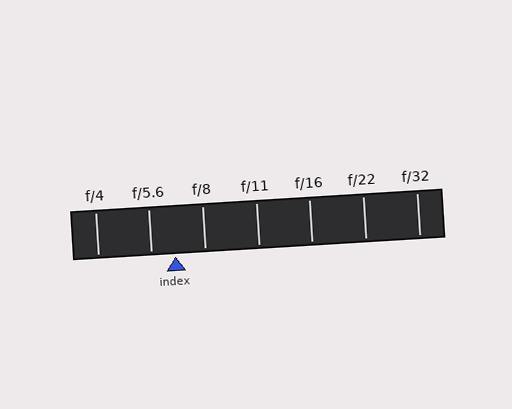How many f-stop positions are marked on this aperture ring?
There are 7 f-stop positions marked.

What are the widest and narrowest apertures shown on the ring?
The widest aperture shown is f/4 and the narrowest is f/32.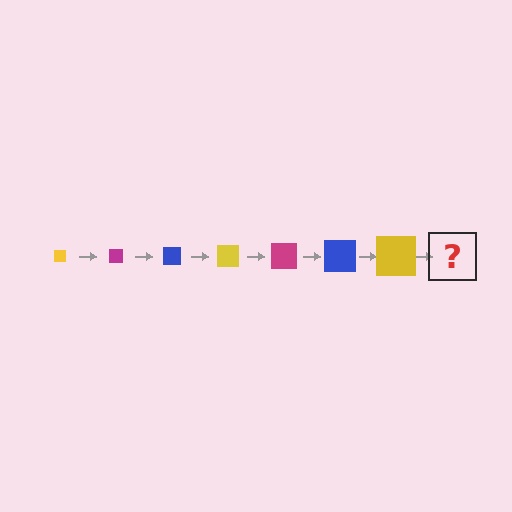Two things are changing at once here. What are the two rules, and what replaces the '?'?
The two rules are that the square grows larger each step and the color cycles through yellow, magenta, and blue. The '?' should be a magenta square, larger than the previous one.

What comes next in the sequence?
The next element should be a magenta square, larger than the previous one.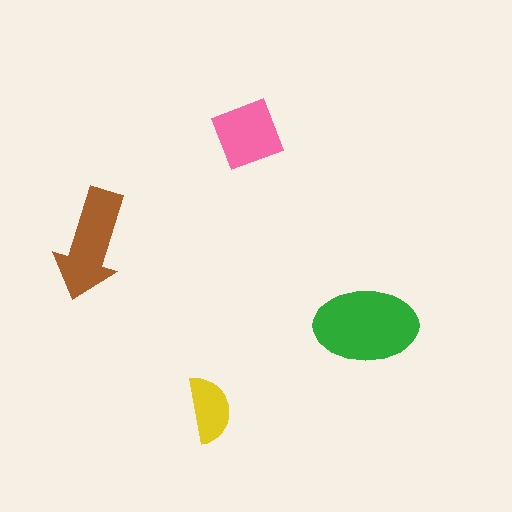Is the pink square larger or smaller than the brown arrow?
Smaller.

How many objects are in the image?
There are 4 objects in the image.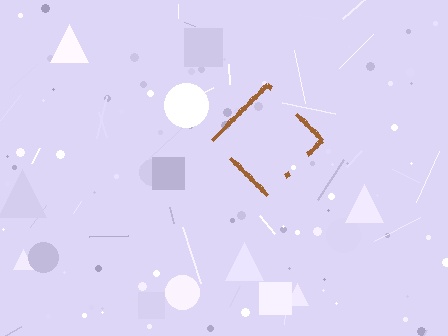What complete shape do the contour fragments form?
The contour fragments form a diamond.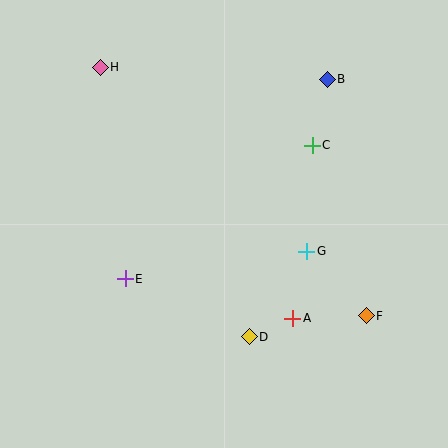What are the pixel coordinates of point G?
Point G is at (307, 251).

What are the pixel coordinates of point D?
Point D is at (249, 337).